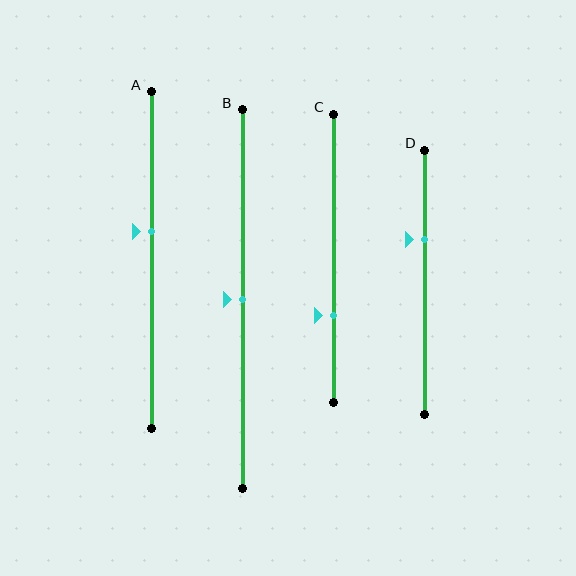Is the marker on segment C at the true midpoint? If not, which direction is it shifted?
No, the marker on segment C is shifted downward by about 20% of the segment length.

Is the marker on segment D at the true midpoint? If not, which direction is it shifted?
No, the marker on segment D is shifted upward by about 16% of the segment length.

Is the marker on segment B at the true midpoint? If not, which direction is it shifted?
Yes, the marker on segment B is at the true midpoint.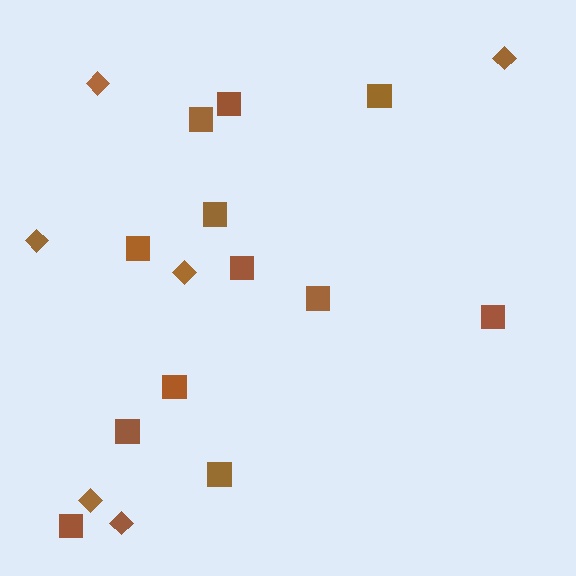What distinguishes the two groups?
There are 2 groups: one group of squares (12) and one group of diamonds (6).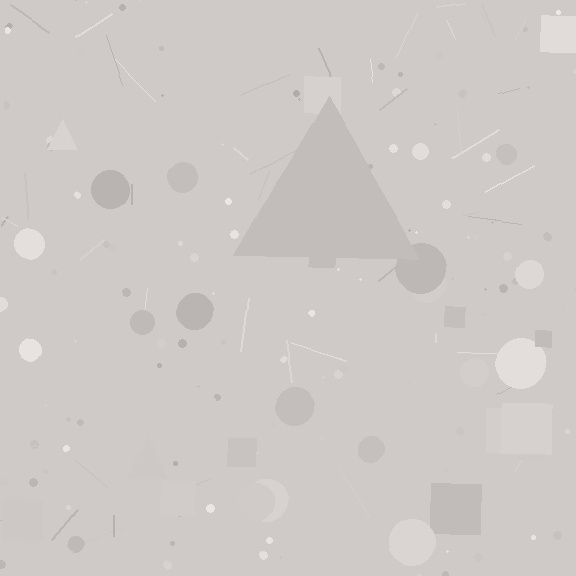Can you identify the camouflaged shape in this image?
The camouflaged shape is a triangle.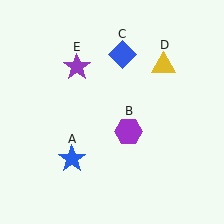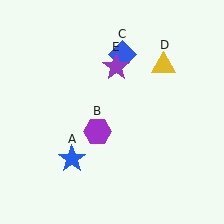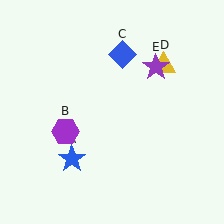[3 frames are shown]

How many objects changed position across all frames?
2 objects changed position: purple hexagon (object B), purple star (object E).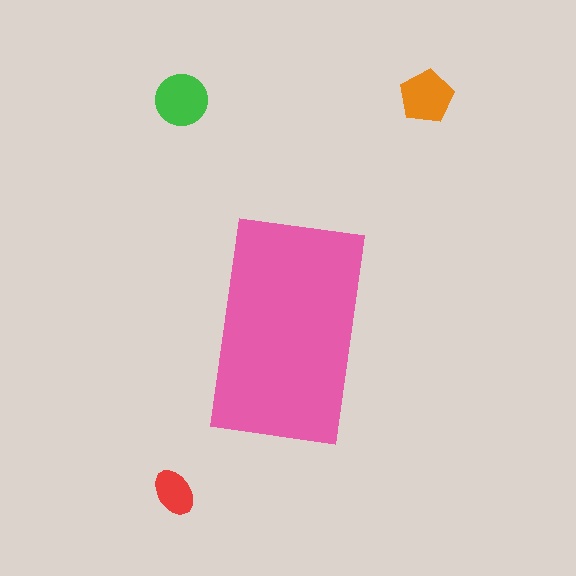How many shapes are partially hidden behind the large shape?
0 shapes are partially hidden.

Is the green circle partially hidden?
No, the green circle is fully visible.